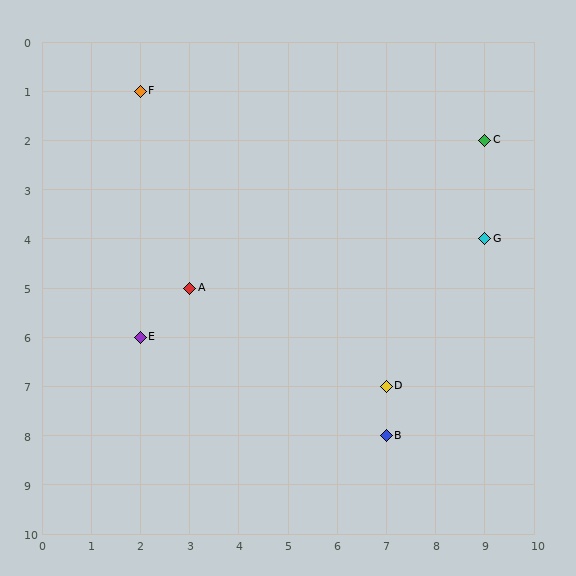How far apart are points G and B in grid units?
Points G and B are 2 columns and 4 rows apart (about 4.5 grid units diagonally).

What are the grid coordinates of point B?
Point B is at grid coordinates (7, 8).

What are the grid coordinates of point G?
Point G is at grid coordinates (9, 4).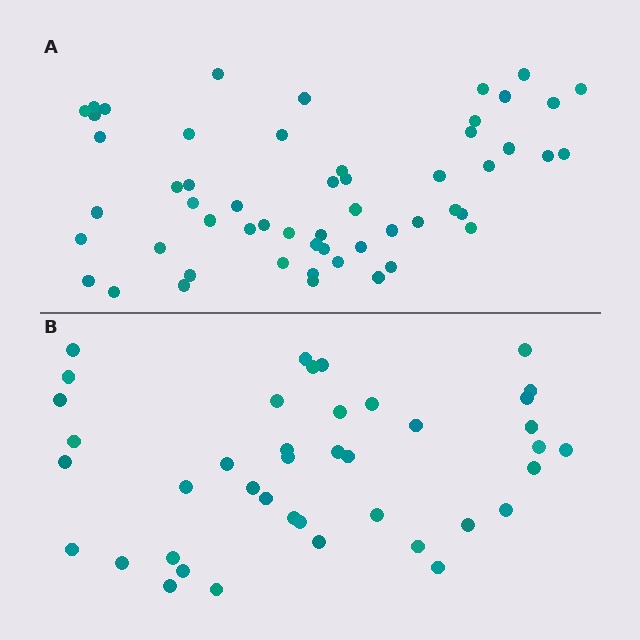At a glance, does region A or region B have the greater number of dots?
Region A (the top region) has more dots.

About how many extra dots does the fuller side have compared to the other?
Region A has approximately 15 more dots than region B.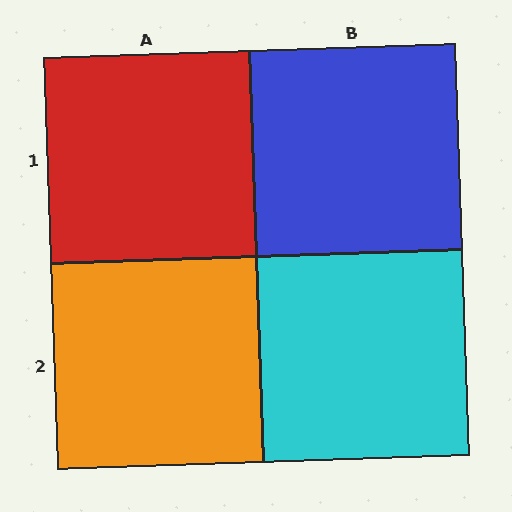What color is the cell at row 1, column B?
Blue.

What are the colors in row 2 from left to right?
Orange, cyan.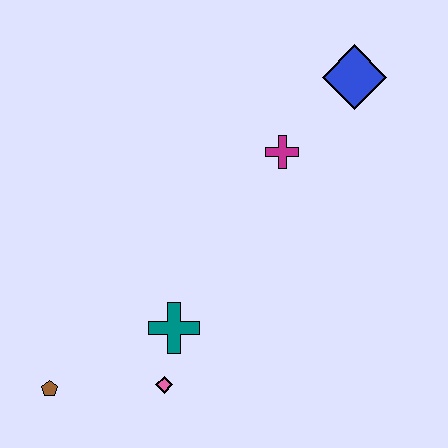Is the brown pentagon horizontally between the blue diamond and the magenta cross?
No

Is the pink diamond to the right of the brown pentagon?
Yes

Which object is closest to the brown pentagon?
The pink diamond is closest to the brown pentagon.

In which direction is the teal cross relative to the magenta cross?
The teal cross is below the magenta cross.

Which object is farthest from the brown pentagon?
The blue diamond is farthest from the brown pentagon.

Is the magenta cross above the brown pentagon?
Yes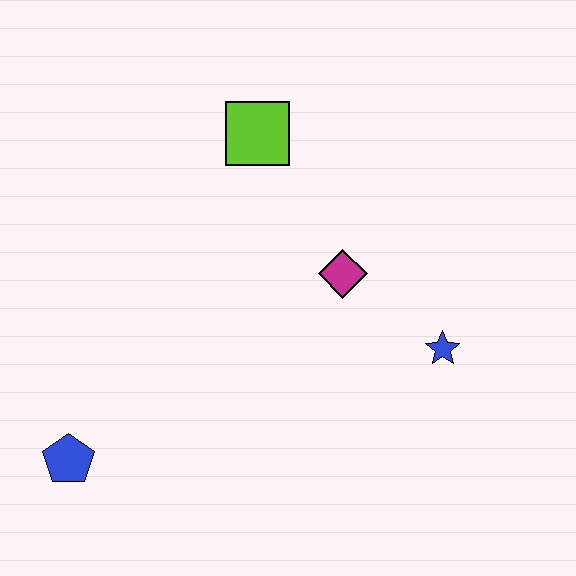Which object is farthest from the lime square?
The blue pentagon is farthest from the lime square.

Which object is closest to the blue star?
The magenta diamond is closest to the blue star.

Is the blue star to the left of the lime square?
No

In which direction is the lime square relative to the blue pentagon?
The lime square is above the blue pentagon.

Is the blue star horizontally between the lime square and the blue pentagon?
No